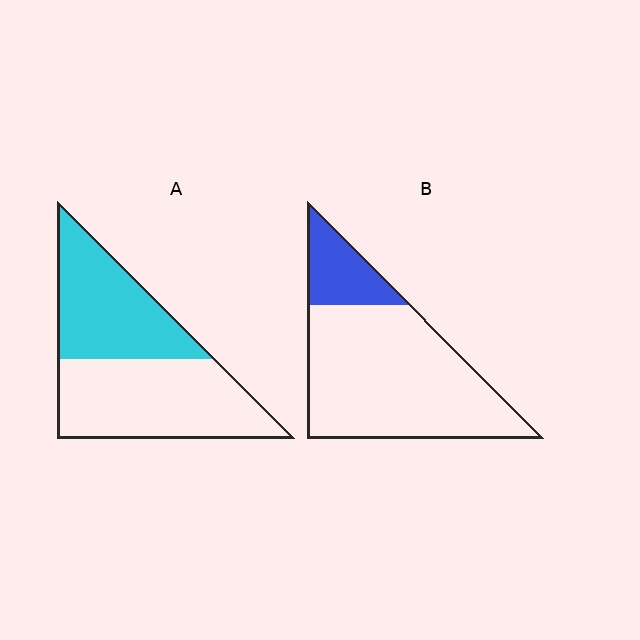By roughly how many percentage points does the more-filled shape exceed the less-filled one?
By roughly 25 percentage points (A over B).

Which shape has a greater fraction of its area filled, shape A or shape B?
Shape A.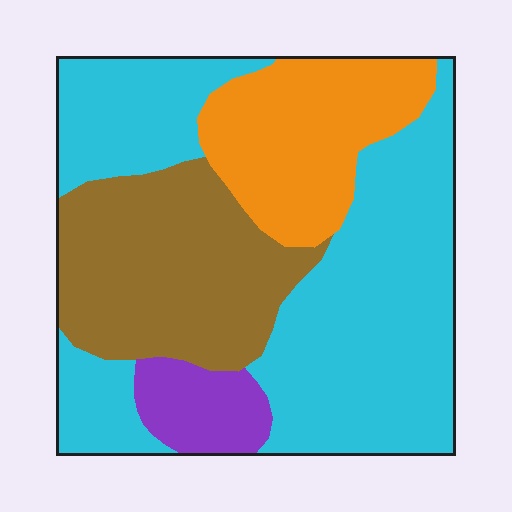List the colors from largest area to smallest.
From largest to smallest: cyan, brown, orange, purple.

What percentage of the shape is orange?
Orange covers around 20% of the shape.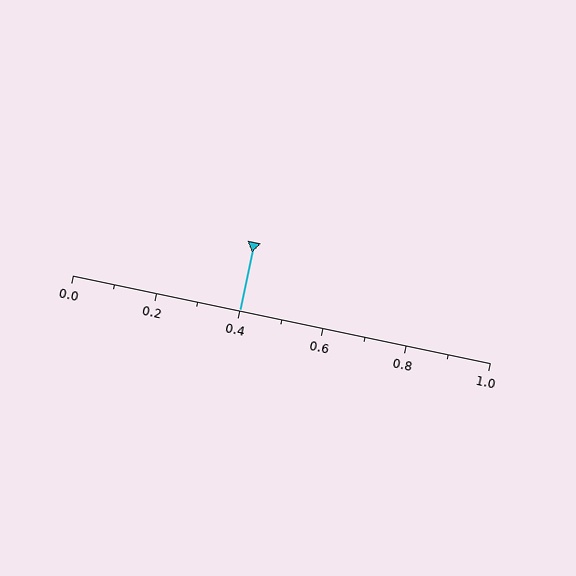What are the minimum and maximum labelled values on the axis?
The axis runs from 0.0 to 1.0.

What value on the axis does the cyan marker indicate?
The marker indicates approximately 0.4.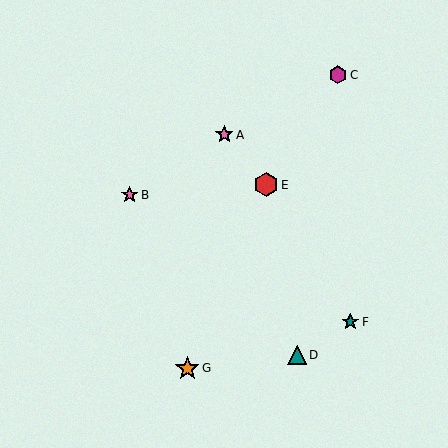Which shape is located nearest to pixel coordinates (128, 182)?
The pink star (labeled B) at (130, 195) is nearest to that location.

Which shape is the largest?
The red hexagon (labeled E) is the largest.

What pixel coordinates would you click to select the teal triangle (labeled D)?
Click at (297, 355) to select the teal triangle D.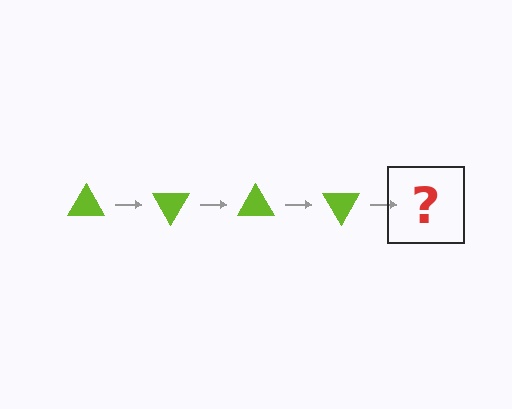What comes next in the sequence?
The next element should be a lime triangle rotated 240 degrees.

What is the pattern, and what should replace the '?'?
The pattern is that the triangle rotates 60 degrees each step. The '?' should be a lime triangle rotated 240 degrees.